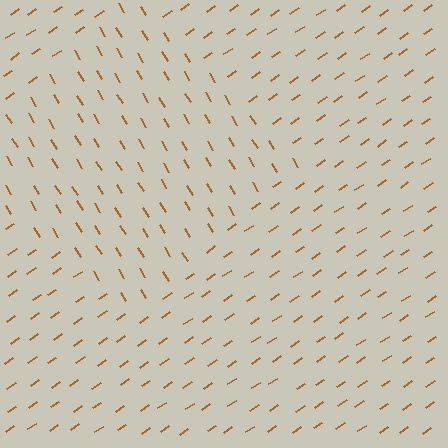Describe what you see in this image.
The image is filled with small brown line segments. A diamond region in the image has lines oriented differently from the surrounding lines, creating a visible texture boundary.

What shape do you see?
I see a diamond.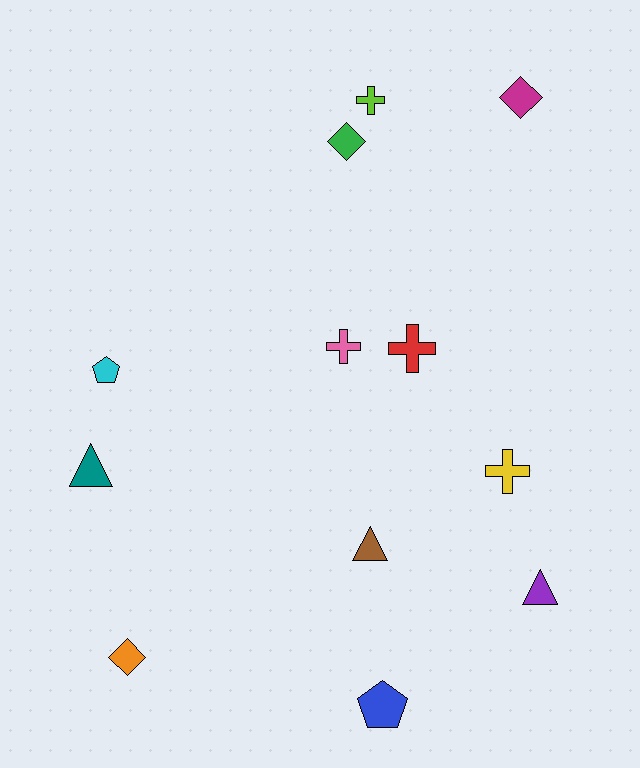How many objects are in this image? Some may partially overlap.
There are 12 objects.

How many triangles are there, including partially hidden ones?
There are 3 triangles.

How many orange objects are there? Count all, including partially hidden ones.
There is 1 orange object.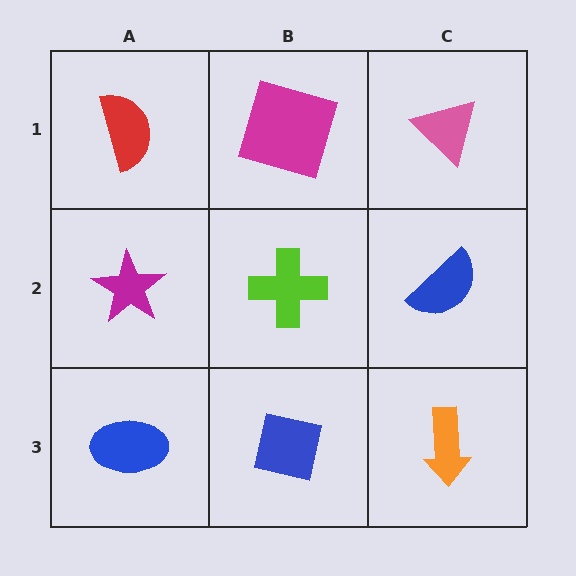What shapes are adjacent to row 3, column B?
A lime cross (row 2, column B), a blue ellipse (row 3, column A), an orange arrow (row 3, column C).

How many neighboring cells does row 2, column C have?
3.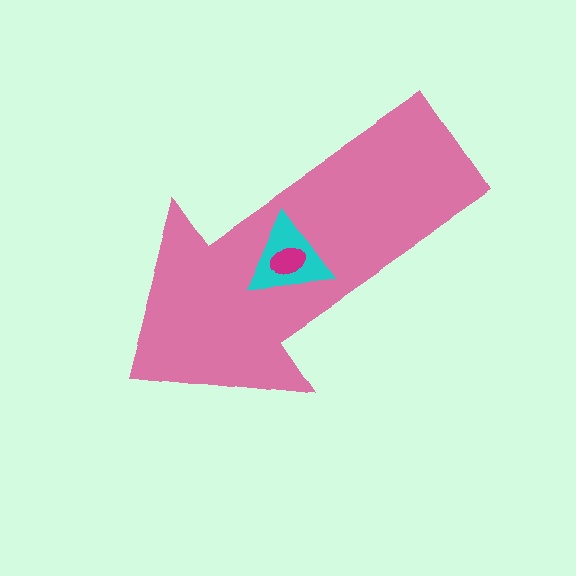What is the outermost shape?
The pink arrow.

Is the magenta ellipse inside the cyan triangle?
Yes.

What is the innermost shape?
The magenta ellipse.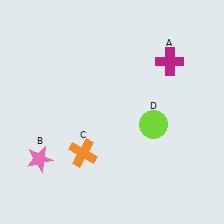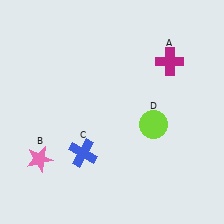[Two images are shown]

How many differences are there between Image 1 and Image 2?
There is 1 difference between the two images.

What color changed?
The cross (C) changed from orange in Image 1 to blue in Image 2.